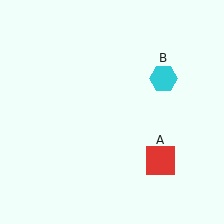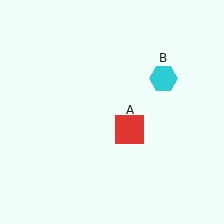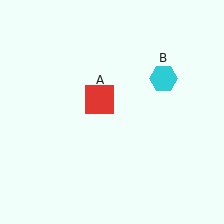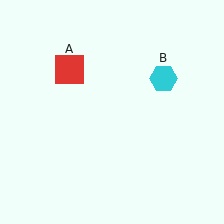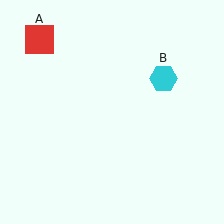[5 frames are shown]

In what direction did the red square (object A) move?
The red square (object A) moved up and to the left.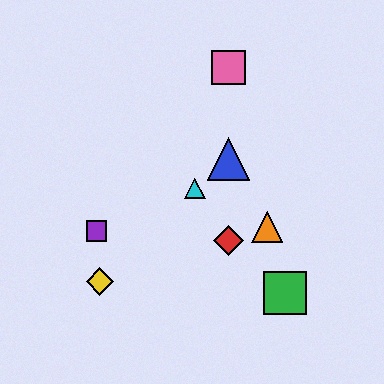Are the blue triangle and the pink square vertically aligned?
Yes, both are at x≈229.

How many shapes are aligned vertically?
3 shapes (the red diamond, the blue triangle, the pink square) are aligned vertically.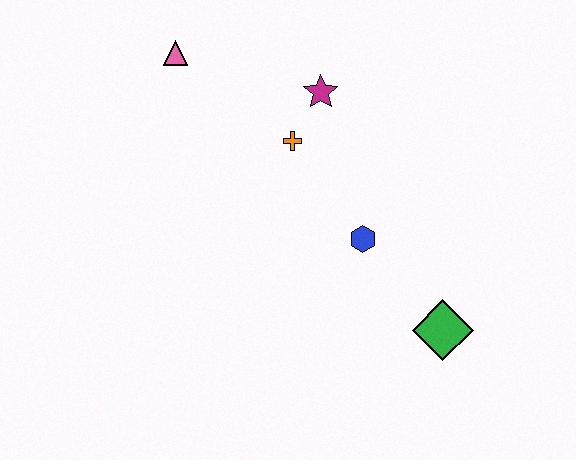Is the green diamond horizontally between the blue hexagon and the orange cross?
No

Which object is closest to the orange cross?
The magenta star is closest to the orange cross.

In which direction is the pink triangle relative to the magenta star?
The pink triangle is to the left of the magenta star.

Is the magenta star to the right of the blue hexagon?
No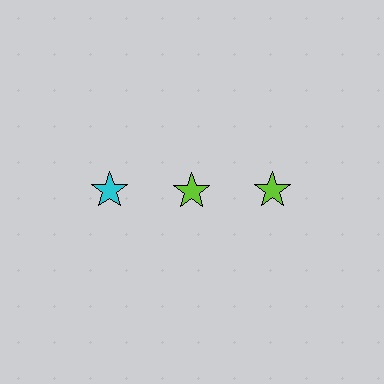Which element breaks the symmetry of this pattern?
The cyan star in the top row, leftmost column breaks the symmetry. All other shapes are lime stars.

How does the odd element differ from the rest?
It has a different color: cyan instead of lime.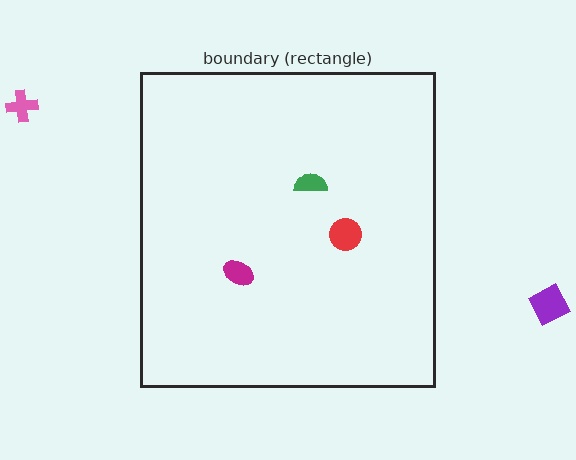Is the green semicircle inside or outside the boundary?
Inside.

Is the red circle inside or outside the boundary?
Inside.